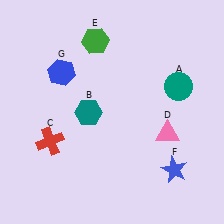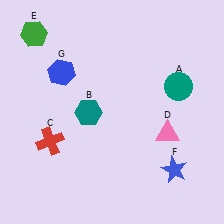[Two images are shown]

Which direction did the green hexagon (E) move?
The green hexagon (E) moved left.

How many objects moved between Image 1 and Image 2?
1 object moved between the two images.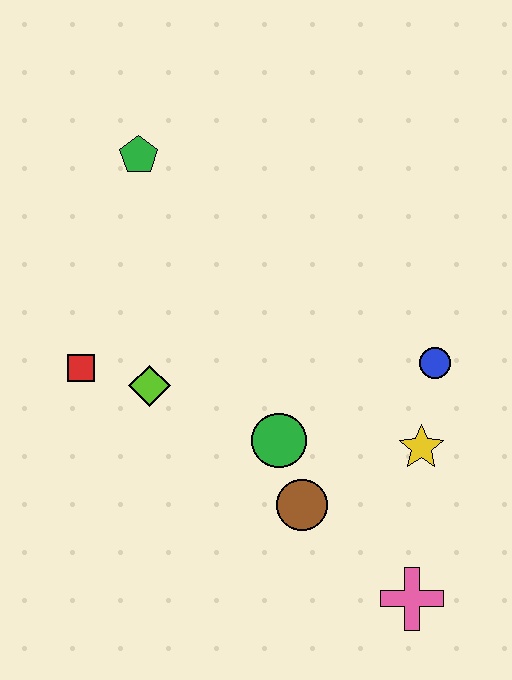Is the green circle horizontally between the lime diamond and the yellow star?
Yes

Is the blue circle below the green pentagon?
Yes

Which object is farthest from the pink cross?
The green pentagon is farthest from the pink cross.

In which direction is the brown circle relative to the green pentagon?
The brown circle is below the green pentagon.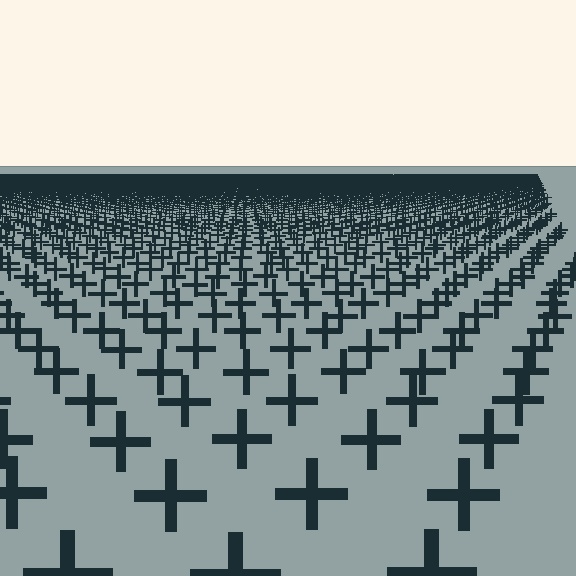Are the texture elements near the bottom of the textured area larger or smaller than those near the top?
Larger. Near the bottom, elements are closer to the viewer and appear at a bigger on-screen size.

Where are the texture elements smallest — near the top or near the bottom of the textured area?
Near the top.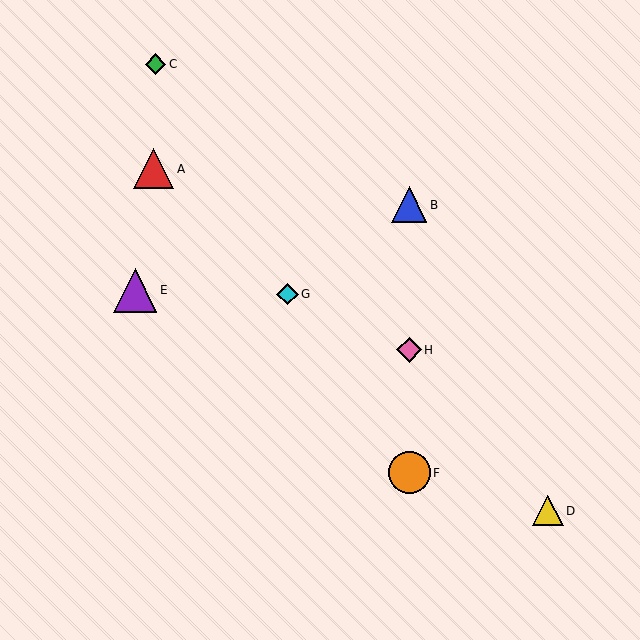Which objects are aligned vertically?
Objects B, F, H are aligned vertically.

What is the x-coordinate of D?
Object D is at x≈548.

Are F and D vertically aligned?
No, F is at x≈409 and D is at x≈548.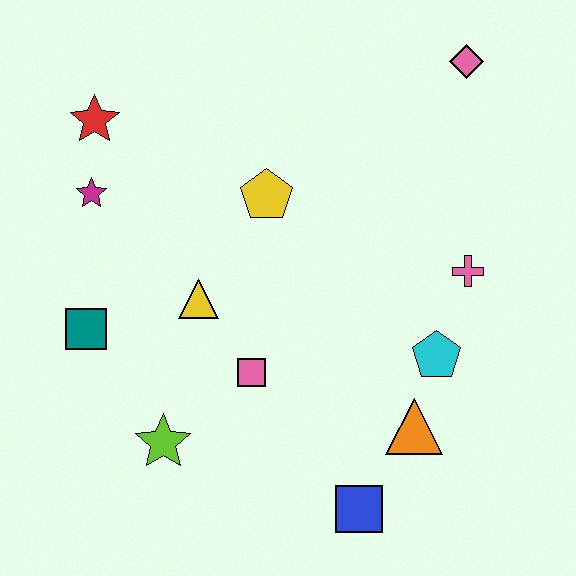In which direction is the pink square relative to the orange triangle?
The pink square is to the left of the orange triangle.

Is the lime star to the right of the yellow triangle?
No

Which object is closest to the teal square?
The yellow triangle is closest to the teal square.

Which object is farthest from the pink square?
The pink diamond is farthest from the pink square.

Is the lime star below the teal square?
Yes